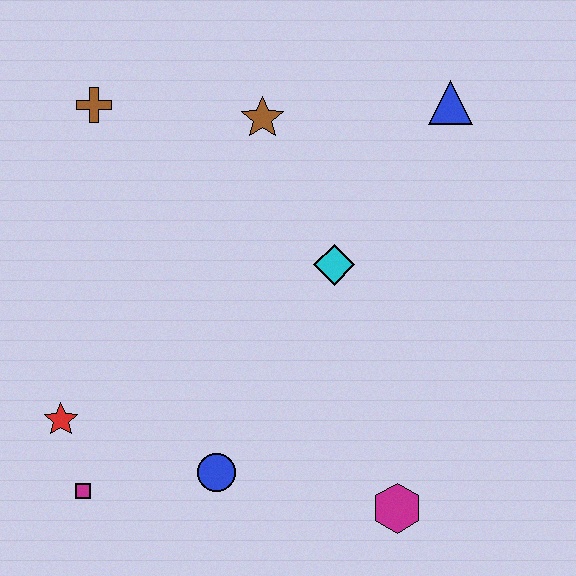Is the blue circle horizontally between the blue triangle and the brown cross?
Yes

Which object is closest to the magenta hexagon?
The blue circle is closest to the magenta hexagon.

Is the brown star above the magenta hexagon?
Yes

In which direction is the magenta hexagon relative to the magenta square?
The magenta hexagon is to the right of the magenta square.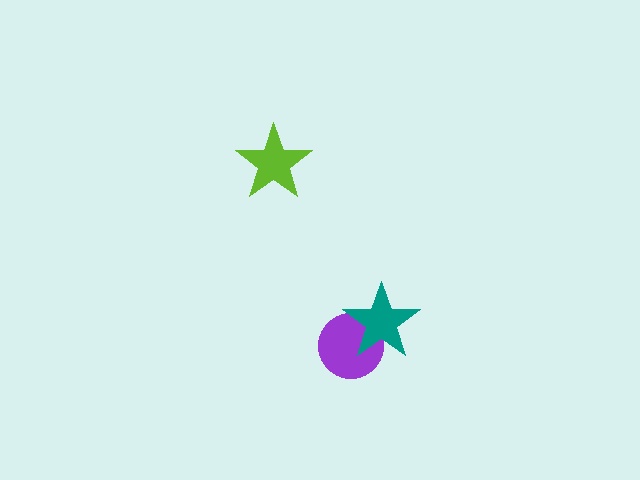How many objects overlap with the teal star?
1 object overlaps with the teal star.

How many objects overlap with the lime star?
0 objects overlap with the lime star.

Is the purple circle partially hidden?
Yes, it is partially covered by another shape.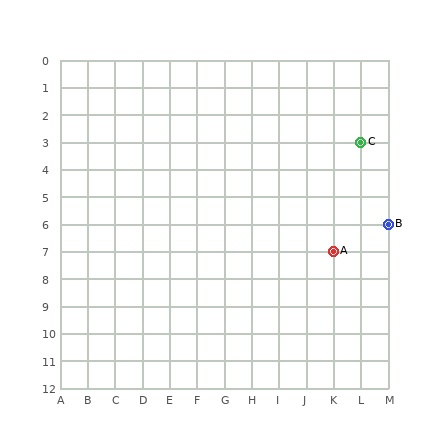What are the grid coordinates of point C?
Point C is at grid coordinates (L, 3).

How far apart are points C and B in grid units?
Points C and B are 1 column and 3 rows apart (about 3.2 grid units diagonally).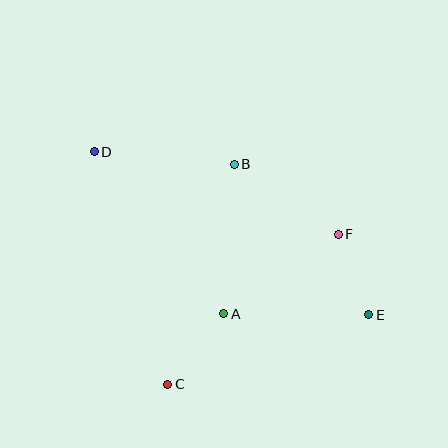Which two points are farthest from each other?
Points D and E are farthest from each other.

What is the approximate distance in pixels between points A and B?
The distance between A and B is approximately 150 pixels.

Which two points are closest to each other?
Points E and F are closest to each other.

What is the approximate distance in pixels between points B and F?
The distance between B and F is approximately 126 pixels.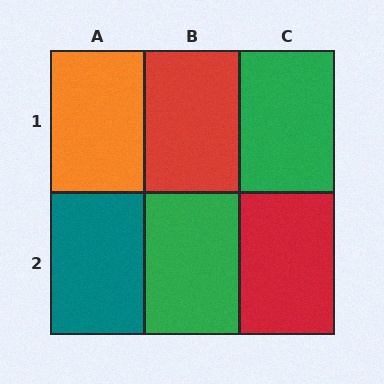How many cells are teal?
1 cell is teal.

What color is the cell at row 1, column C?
Green.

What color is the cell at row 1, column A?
Orange.